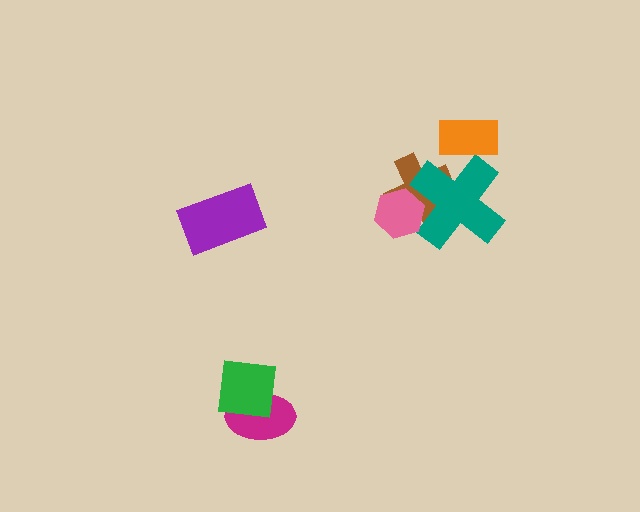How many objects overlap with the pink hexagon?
2 objects overlap with the pink hexagon.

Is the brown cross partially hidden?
Yes, it is partially covered by another shape.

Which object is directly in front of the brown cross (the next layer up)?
The teal cross is directly in front of the brown cross.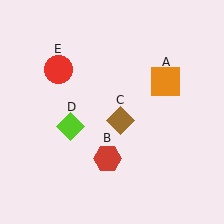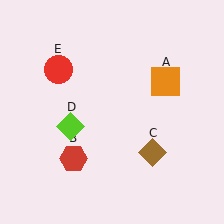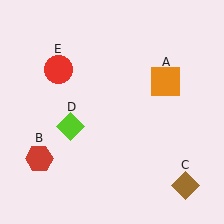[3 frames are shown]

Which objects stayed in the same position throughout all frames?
Orange square (object A) and lime diamond (object D) and red circle (object E) remained stationary.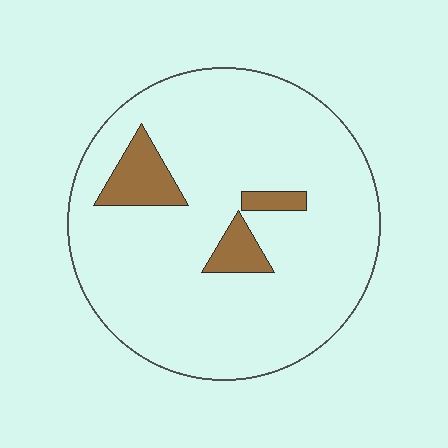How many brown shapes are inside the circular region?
3.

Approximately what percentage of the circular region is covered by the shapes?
Approximately 10%.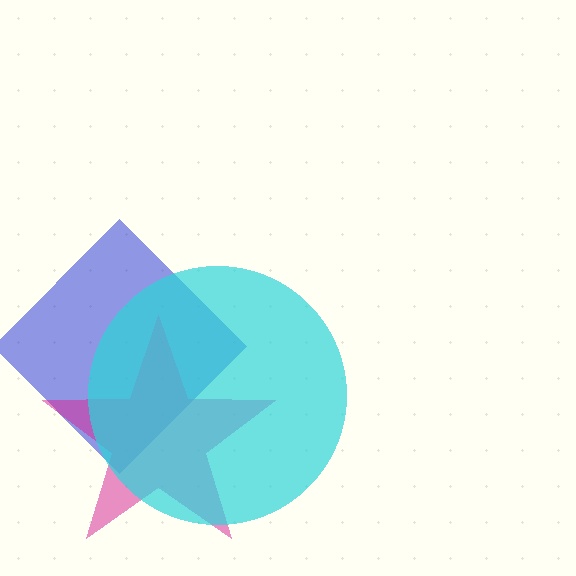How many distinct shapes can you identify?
There are 3 distinct shapes: a blue diamond, a magenta star, a cyan circle.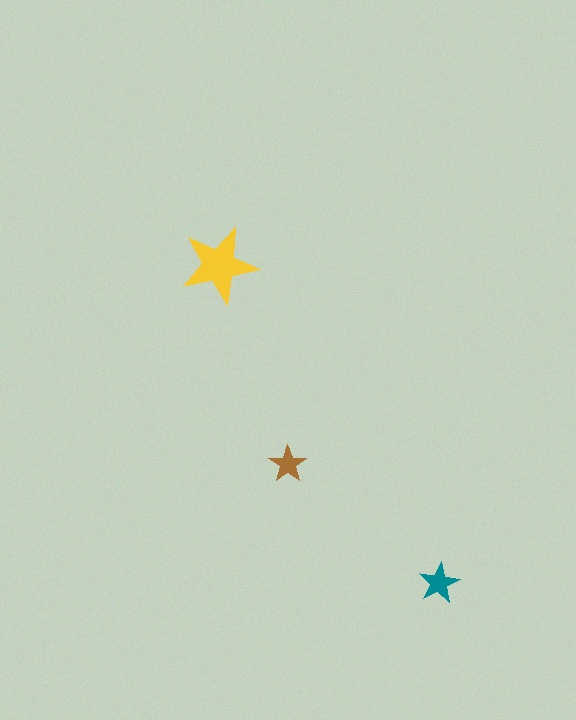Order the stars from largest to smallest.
the yellow one, the teal one, the brown one.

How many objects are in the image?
There are 3 objects in the image.